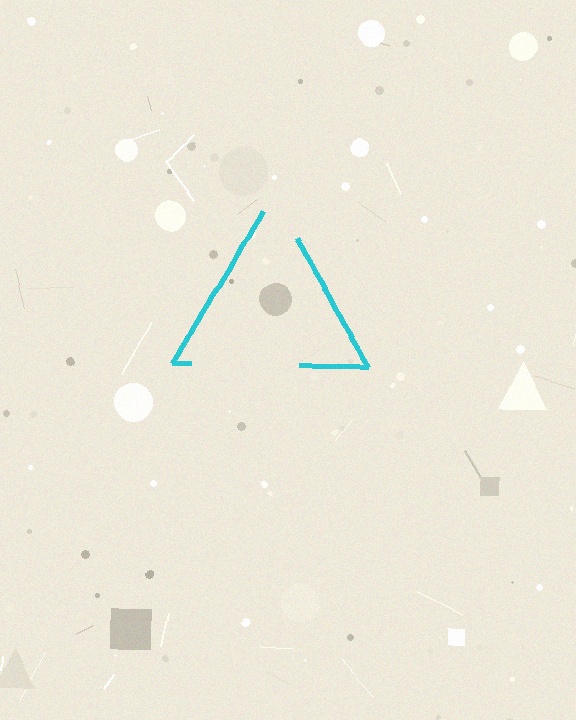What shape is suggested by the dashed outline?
The dashed outline suggests a triangle.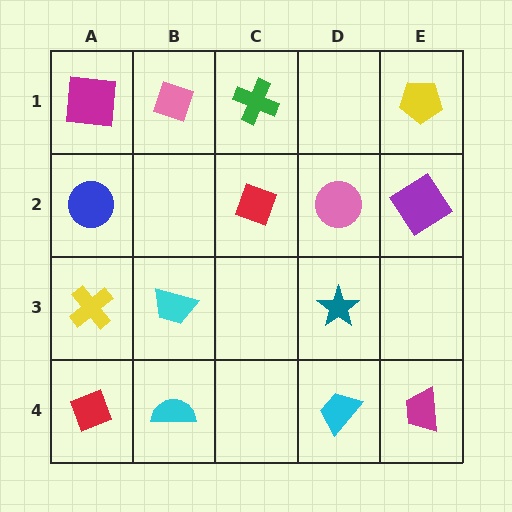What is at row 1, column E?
A yellow pentagon.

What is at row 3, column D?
A teal star.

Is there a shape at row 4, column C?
No, that cell is empty.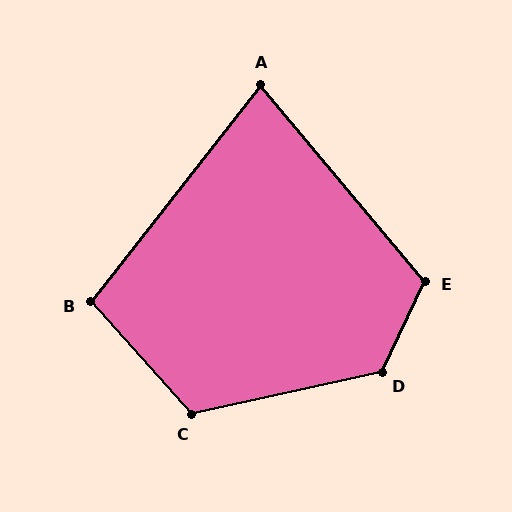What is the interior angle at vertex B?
Approximately 100 degrees (obtuse).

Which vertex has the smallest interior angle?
A, at approximately 78 degrees.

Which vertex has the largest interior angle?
D, at approximately 128 degrees.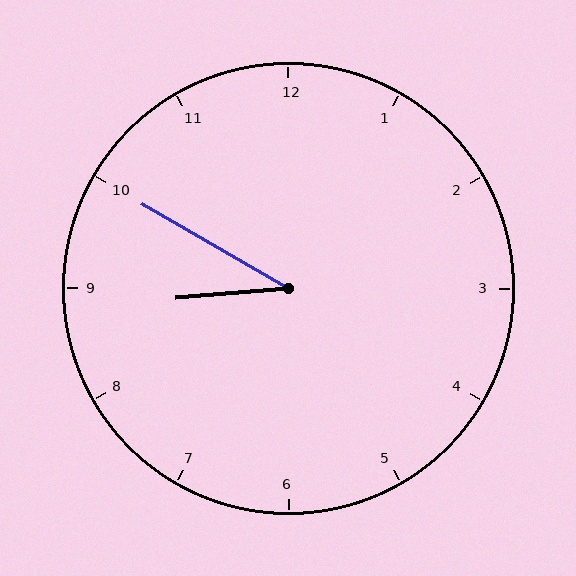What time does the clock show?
8:50.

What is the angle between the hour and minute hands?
Approximately 35 degrees.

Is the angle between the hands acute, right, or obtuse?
It is acute.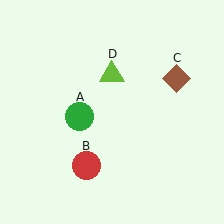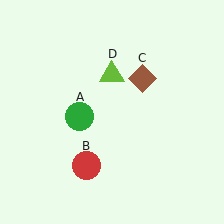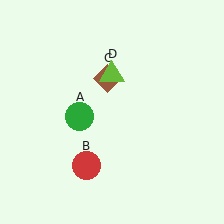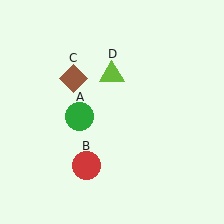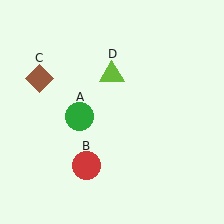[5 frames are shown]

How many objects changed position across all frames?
1 object changed position: brown diamond (object C).